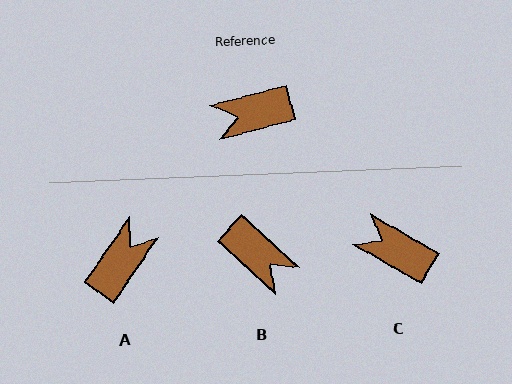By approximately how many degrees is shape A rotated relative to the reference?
Approximately 140 degrees clockwise.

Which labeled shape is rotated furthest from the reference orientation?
A, about 140 degrees away.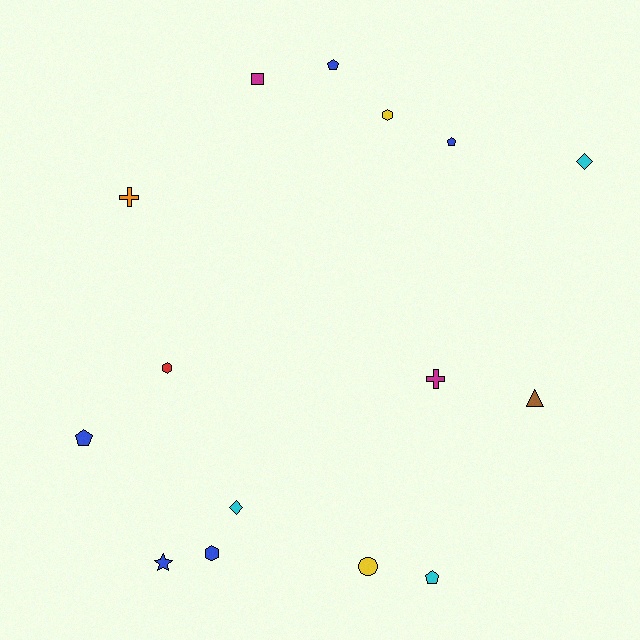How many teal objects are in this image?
There are no teal objects.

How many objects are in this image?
There are 15 objects.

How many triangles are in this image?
There is 1 triangle.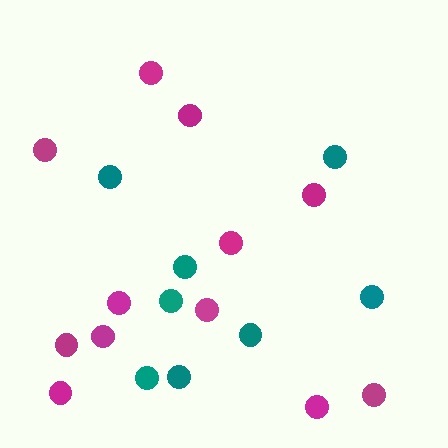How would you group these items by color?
There are 2 groups: one group of teal circles (8) and one group of magenta circles (12).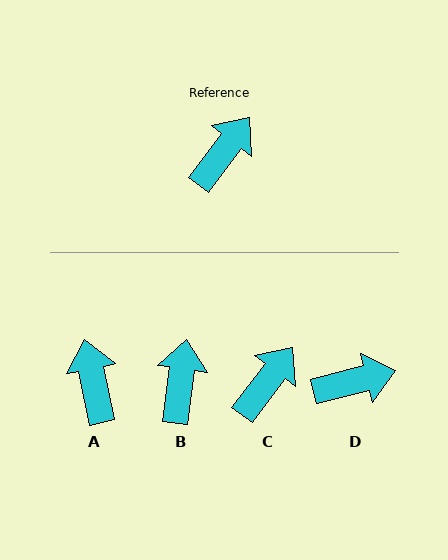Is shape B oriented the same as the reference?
No, it is off by about 29 degrees.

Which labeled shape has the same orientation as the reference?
C.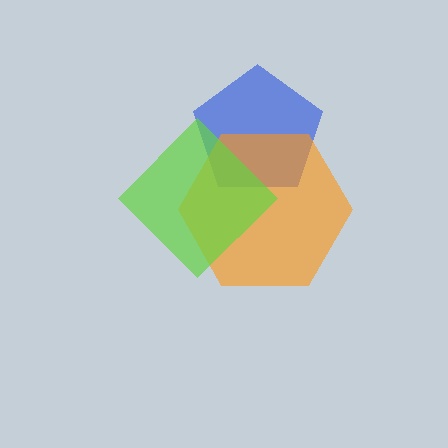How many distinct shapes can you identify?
There are 3 distinct shapes: a blue pentagon, an orange hexagon, a lime diamond.